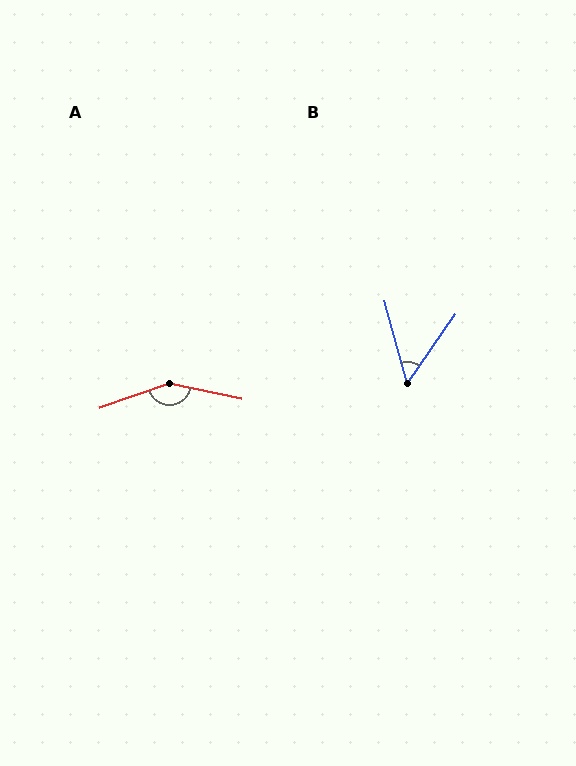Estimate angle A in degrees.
Approximately 149 degrees.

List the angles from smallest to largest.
B (50°), A (149°).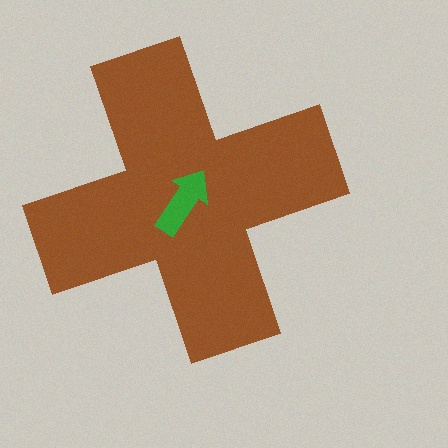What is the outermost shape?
The brown cross.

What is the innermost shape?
The green arrow.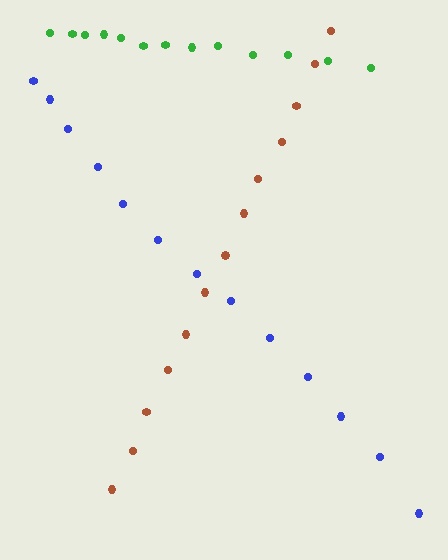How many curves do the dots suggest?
There are 3 distinct paths.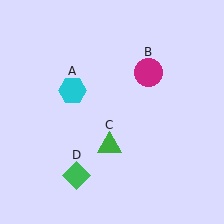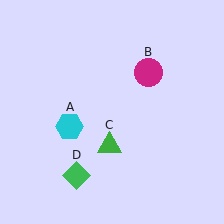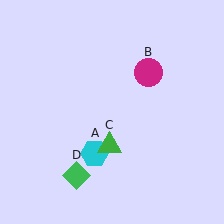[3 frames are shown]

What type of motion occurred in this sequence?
The cyan hexagon (object A) rotated counterclockwise around the center of the scene.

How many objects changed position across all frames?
1 object changed position: cyan hexagon (object A).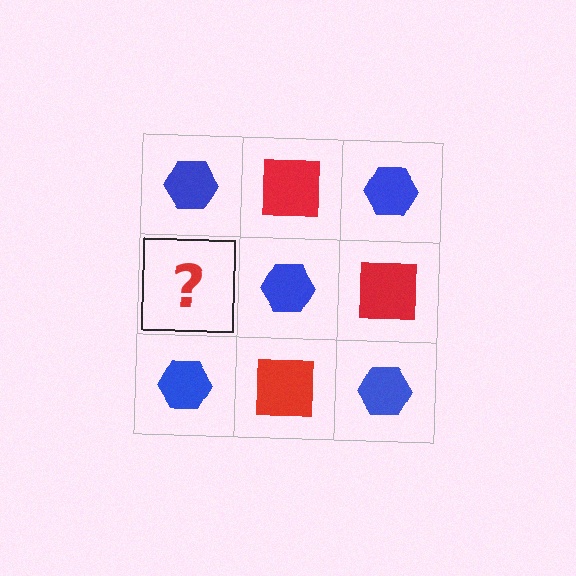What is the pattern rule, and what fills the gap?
The rule is that it alternates blue hexagon and red square in a checkerboard pattern. The gap should be filled with a red square.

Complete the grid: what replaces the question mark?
The question mark should be replaced with a red square.